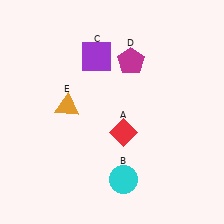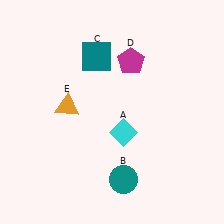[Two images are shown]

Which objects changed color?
A changed from red to cyan. B changed from cyan to teal. C changed from purple to teal.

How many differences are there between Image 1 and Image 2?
There are 3 differences between the two images.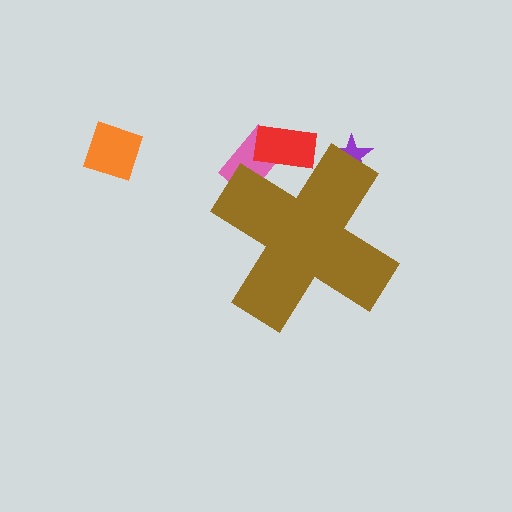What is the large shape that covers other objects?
A brown cross.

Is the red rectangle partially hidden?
Yes, the red rectangle is partially hidden behind the brown cross.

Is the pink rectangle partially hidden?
Yes, the pink rectangle is partially hidden behind the brown cross.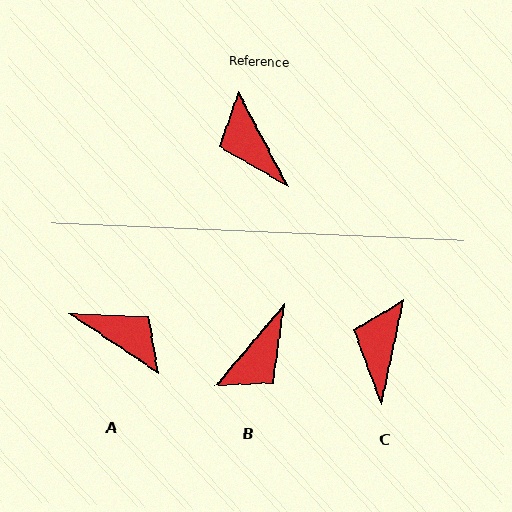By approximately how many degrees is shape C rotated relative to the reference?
Approximately 40 degrees clockwise.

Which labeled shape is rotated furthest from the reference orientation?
A, about 151 degrees away.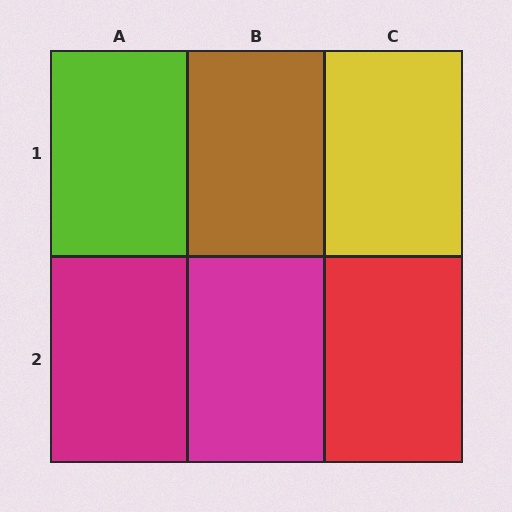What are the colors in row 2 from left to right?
Magenta, magenta, red.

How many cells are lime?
1 cell is lime.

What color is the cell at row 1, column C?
Yellow.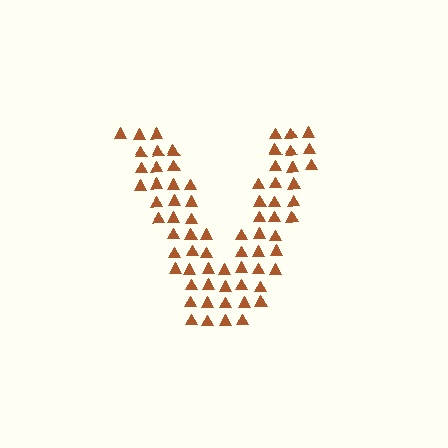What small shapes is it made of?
It is made of small triangles.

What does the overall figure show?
The overall figure shows the letter V.